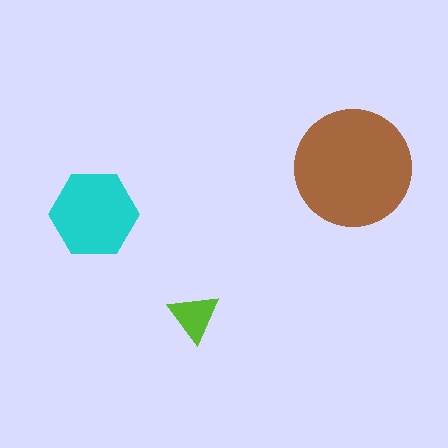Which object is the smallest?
The lime triangle.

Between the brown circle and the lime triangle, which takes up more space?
The brown circle.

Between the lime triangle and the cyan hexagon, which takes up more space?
The cyan hexagon.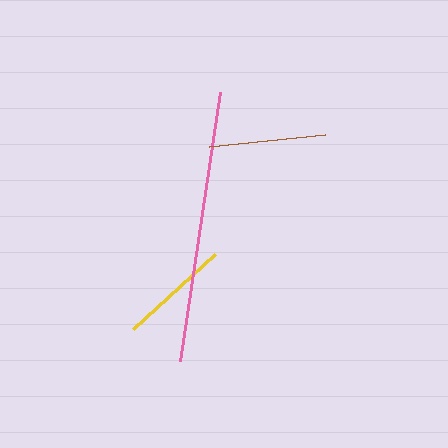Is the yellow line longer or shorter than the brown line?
The brown line is longer than the yellow line.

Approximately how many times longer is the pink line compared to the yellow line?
The pink line is approximately 2.5 times the length of the yellow line.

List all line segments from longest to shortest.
From longest to shortest: pink, brown, yellow.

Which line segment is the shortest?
The yellow line is the shortest at approximately 111 pixels.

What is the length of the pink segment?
The pink segment is approximately 271 pixels long.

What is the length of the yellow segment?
The yellow segment is approximately 111 pixels long.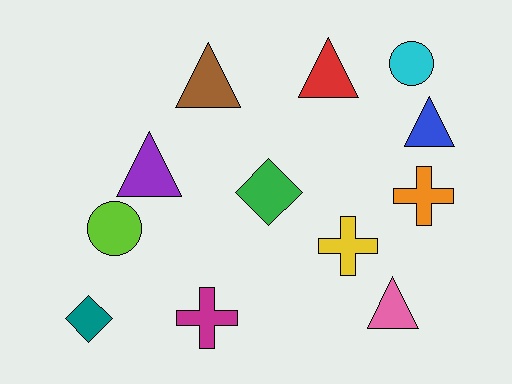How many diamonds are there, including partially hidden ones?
There are 2 diamonds.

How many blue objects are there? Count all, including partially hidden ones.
There is 1 blue object.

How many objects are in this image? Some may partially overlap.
There are 12 objects.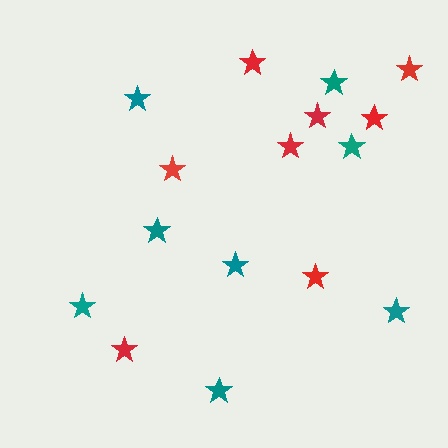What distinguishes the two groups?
There are 2 groups: one group of red stars (8) and one group of teal stars (8).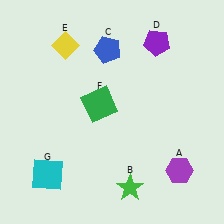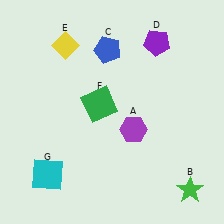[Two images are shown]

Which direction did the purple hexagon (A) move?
The purple hexagon (A) moved left.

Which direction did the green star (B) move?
The green star (B) moved right.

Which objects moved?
The objects that moved are: the purple hexagon (A), the green star (B).